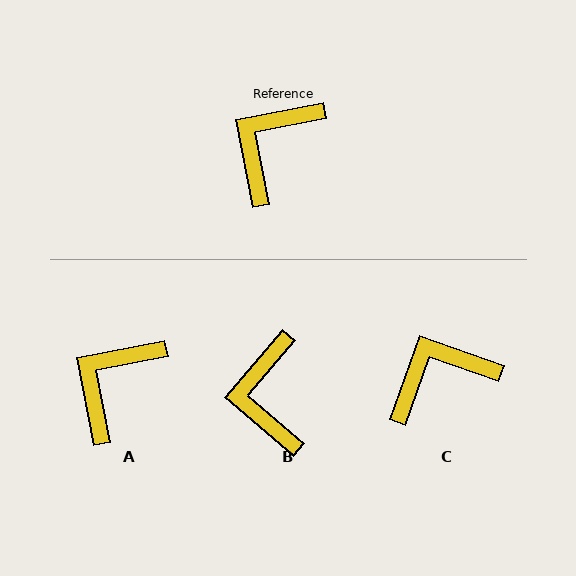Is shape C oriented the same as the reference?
No, it is off by about 31 degrees.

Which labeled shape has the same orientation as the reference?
A.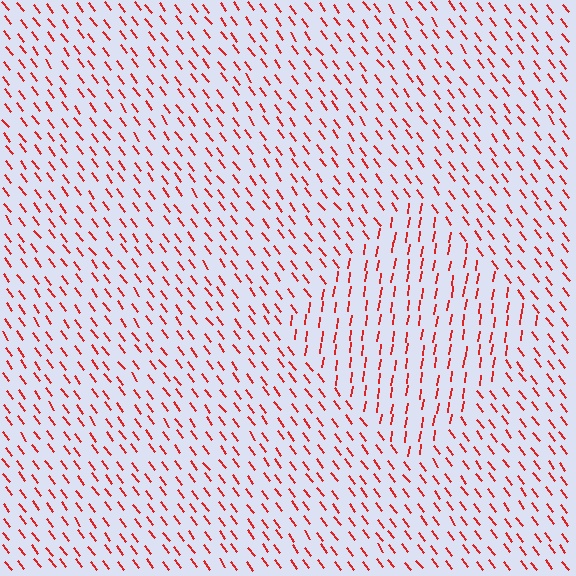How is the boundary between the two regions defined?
The boundary is defined purely by a change in line orientation (approximately 45 degrees difference). All lines are the same color and thickness.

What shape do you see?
I see a diamond.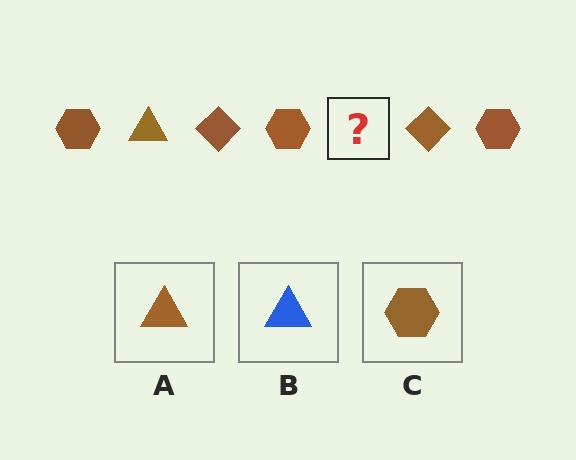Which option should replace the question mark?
Option A.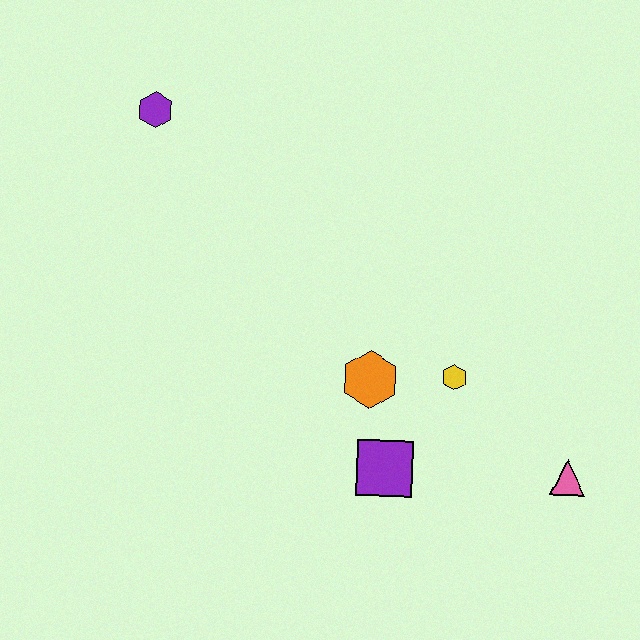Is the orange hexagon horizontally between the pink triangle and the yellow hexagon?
No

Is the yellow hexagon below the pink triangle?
No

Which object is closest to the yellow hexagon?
The orange hexagon is closest to the yellow hexagon.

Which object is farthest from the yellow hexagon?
The purple hexagon is farthest from the yellow hexagon.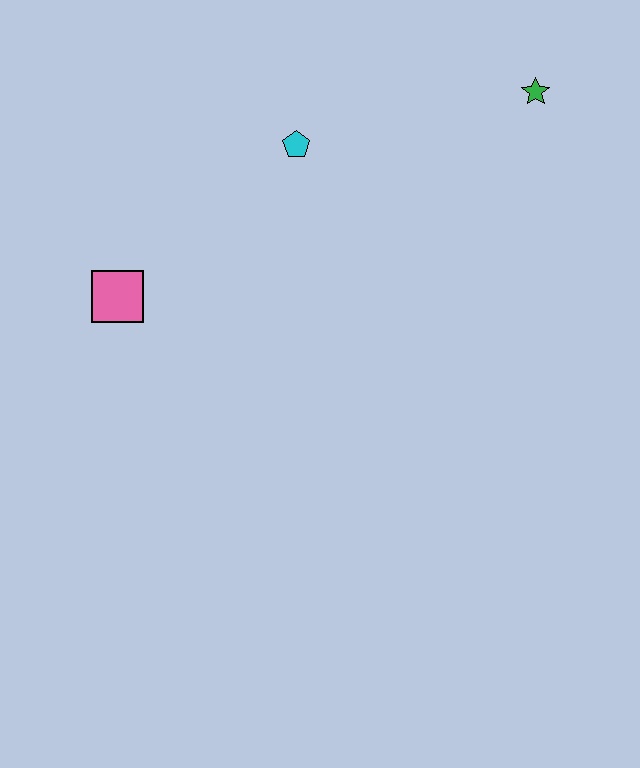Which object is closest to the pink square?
The cyan pentagon is closest to the pink square.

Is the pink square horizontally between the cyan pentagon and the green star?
No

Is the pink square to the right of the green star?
No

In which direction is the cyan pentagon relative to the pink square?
The cyan pentagon is to the right of the pink square.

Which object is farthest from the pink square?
The green star is farthest from the pink square.